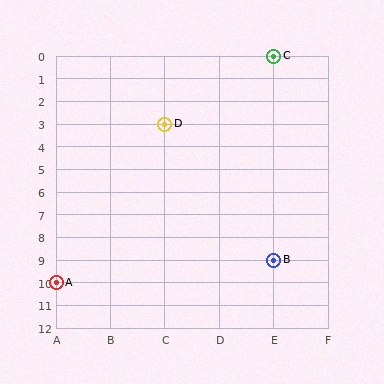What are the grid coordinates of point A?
Point A is at grid coordinates (A, 10).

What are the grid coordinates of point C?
Point C is at grid coordinates (E, 0).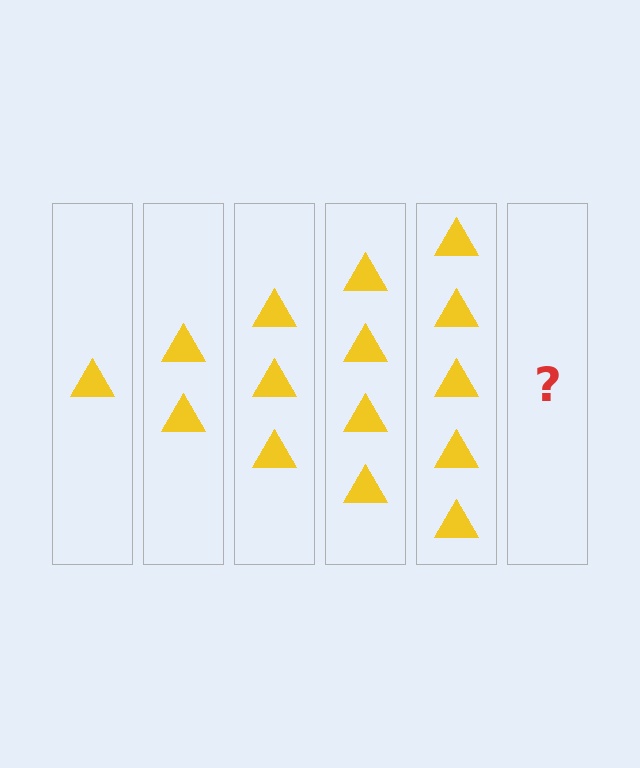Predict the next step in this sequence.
The next step is 6 triangles.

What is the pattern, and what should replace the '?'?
The pattern is that each step adds one more triangle. The '?' should be 6 triangles.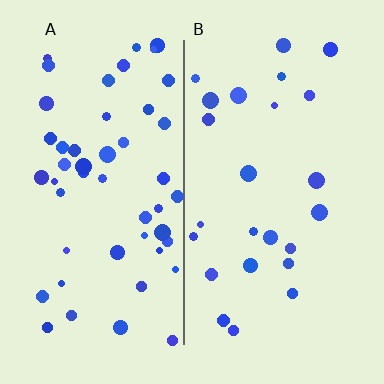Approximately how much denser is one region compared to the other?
Approximately 2.1× — region A over region B.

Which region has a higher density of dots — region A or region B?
A (the left).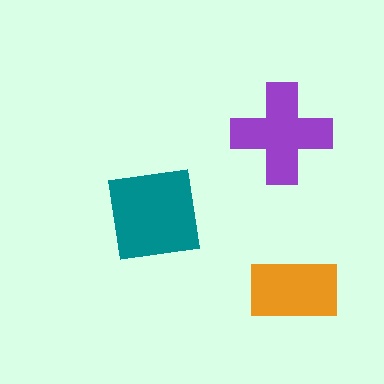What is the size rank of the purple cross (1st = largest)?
2nd.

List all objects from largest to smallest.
The teal square, the purple cross, the orange rectangle.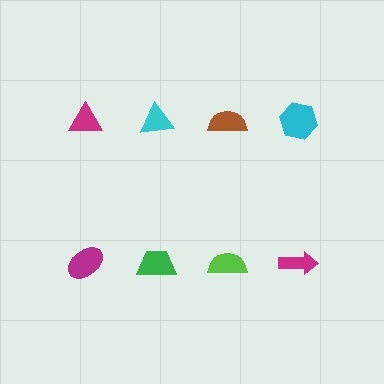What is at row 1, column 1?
A magenta triangle.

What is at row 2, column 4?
A magenta arrow.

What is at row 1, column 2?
A cyan triangle.